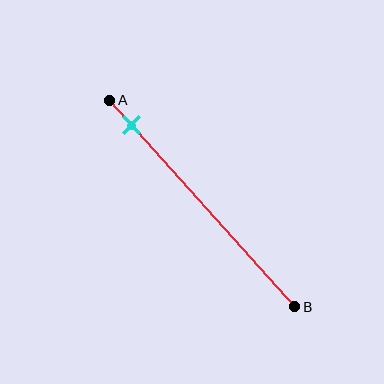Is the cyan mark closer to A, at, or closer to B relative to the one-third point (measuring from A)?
The cyan mark is closer to point A than the one-third point of segment AB.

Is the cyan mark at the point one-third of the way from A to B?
No, the mark is at about 10% from A, not at the 33% one-third point.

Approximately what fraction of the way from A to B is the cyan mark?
The cyan mark is approximately 10% of the way from A to B.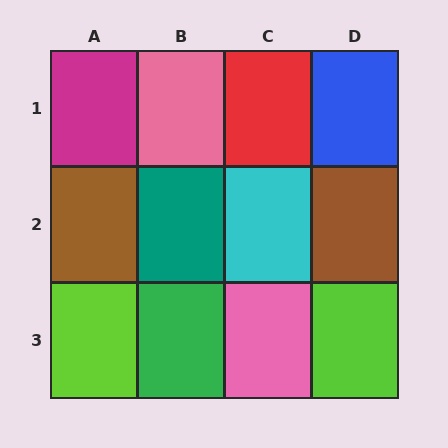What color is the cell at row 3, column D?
Lime.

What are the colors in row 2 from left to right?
Brown, teal, cyan, brown.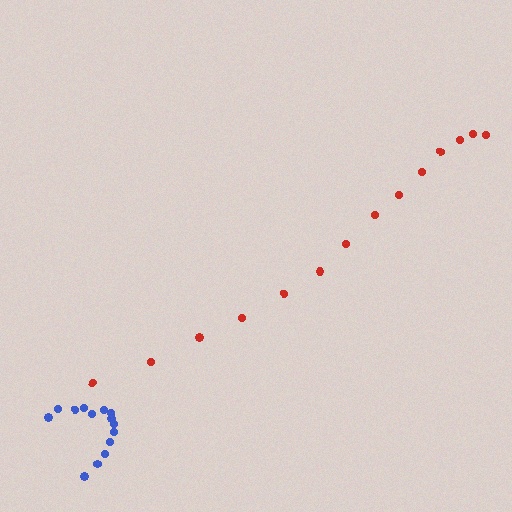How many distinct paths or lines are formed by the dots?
There are 2 distinct paths.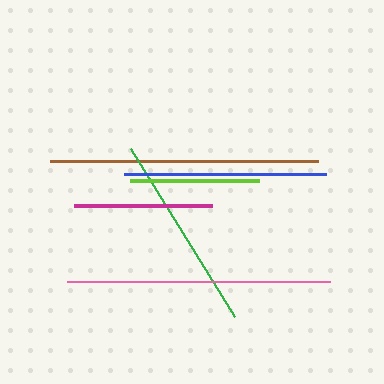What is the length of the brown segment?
The brown segment is approximately 268 pixels long.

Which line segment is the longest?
The brown line is the longest at approximately 268 pixels.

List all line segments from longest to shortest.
From longest to shortest: brown, pink, blue, green, magenta, lime.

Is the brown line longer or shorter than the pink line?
The brown line is longer than the pink line.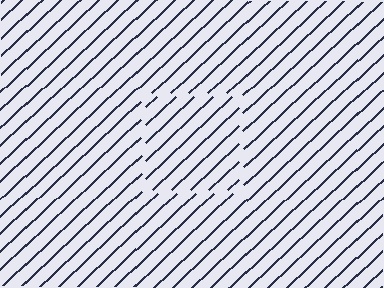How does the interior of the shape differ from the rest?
The interior of the shape contains the same grating, shifted by half a period — the contour is defined by the phase discontinuity where line-ends from the inner and outer gratings abut.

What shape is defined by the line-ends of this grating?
An illusory square. The interior of the shape contains the same grating, shifted by half a period — the contour is defined by the phase discontinuity where line-ends from the inner and outer gratings abut.